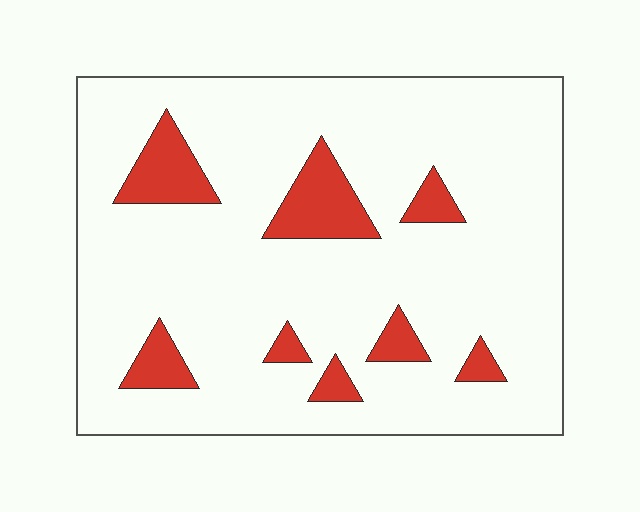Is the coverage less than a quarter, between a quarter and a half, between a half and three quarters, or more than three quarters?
Less than a quarter.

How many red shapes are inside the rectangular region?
8.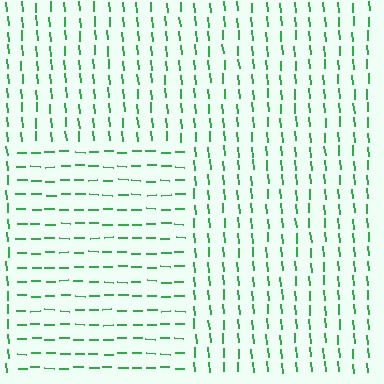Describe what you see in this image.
The image is filled with small green line segments. A rectangle region in the image has lines oriented differently from the surrounding lines, creating a visible texture boundary.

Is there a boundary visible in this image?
Yes, there is a texture boundary formed by a change in line orientation.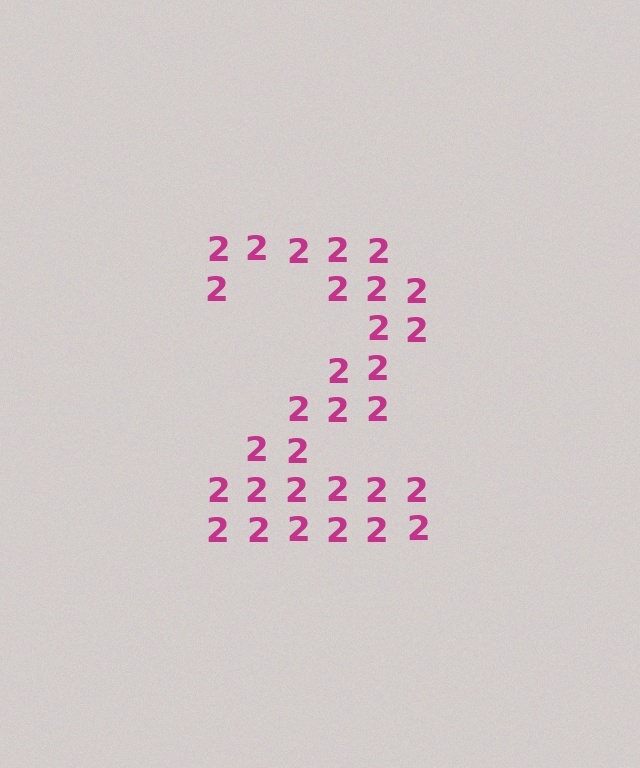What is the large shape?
The large shape is the digit 2.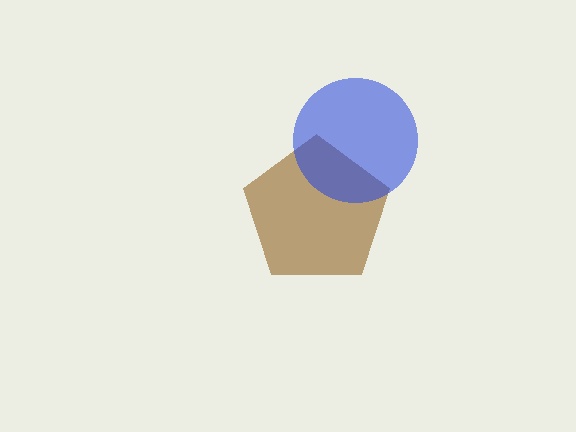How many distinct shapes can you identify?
There are 2 distinct shapes: a brown pentagon, a blue circle.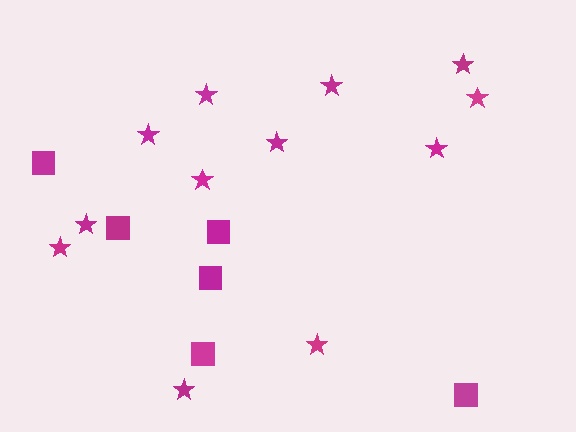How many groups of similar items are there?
There are 2 groups: one group of squares (6) and one group of stars (12).